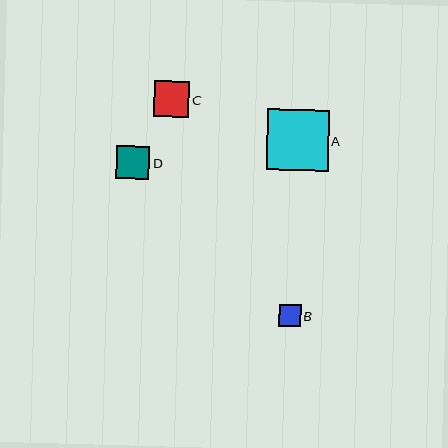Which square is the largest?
Square A is the largest with a size of approximately 62 pixels.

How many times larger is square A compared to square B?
Square A is approximately 2.9 times the size of square B.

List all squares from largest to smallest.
From largest to smallest: A, C, D, B.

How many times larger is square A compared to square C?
Square A is approximately 1.7 times the size of square C.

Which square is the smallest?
Square B is the smallest with a size of approximately 21 pixels.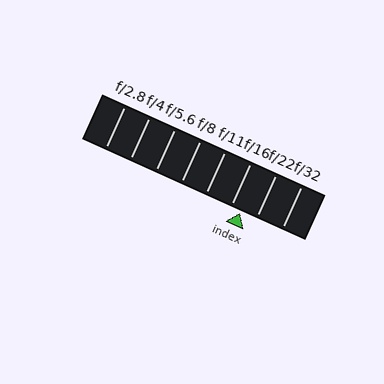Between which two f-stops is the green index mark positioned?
The index mark is between f/16 and f/22.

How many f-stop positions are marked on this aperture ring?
There are 8 f-stop positions marked.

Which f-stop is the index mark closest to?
The index mark is closest to f/16.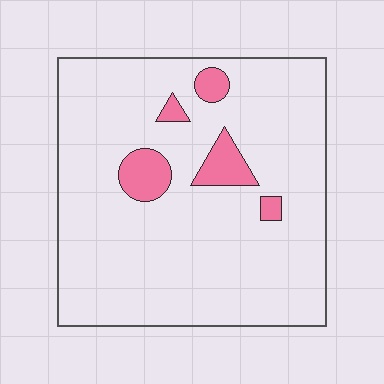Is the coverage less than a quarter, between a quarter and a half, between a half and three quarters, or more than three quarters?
Less than a quarter.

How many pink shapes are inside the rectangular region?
5.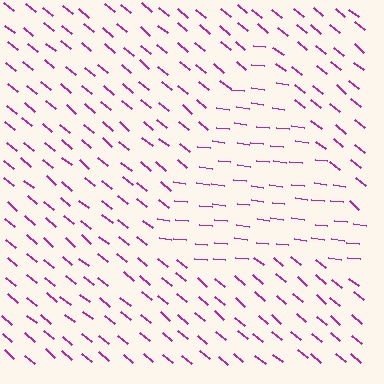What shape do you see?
I see a triangle.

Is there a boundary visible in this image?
Yes, there is a texture boundary formed by a change in line orientation.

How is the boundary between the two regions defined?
The boundary is defined purely by a change in line orientation (approximately 33 degrees difference). All lines are the same color and thickness.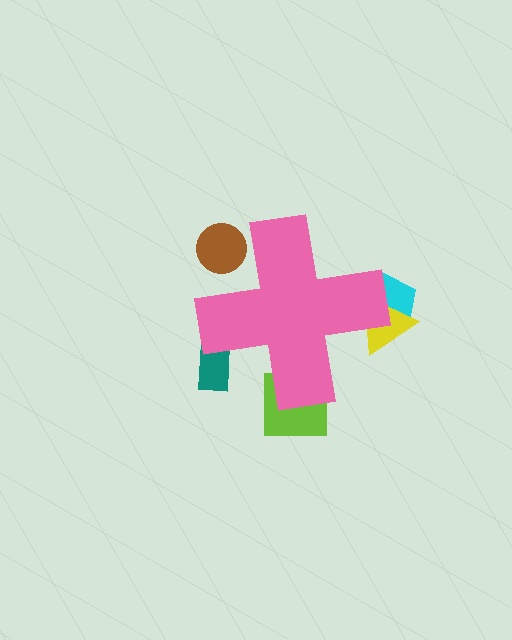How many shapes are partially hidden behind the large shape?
5 shapes are partially hidden.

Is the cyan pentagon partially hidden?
Yes, the cyan pentagon is partially hidden behind the pink cross.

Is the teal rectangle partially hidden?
Yes, the teal rectangle is partially hidden behind the pink cross.